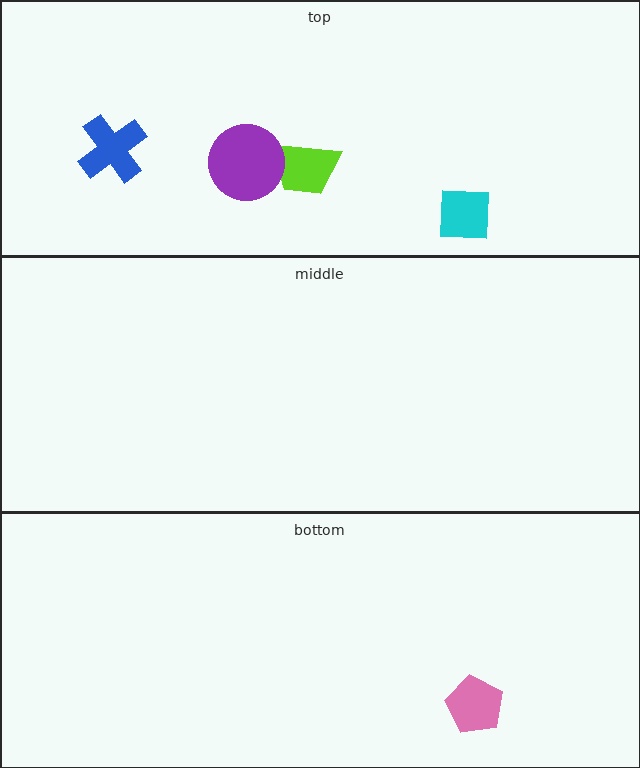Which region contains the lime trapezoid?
The top region.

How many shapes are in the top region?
4.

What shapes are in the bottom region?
The pink pentagon.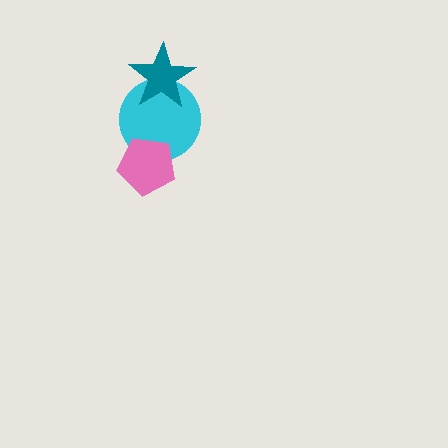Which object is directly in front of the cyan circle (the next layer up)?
The teal star is directly in front of the cyan circle.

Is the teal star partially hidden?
No, no other shape covers it.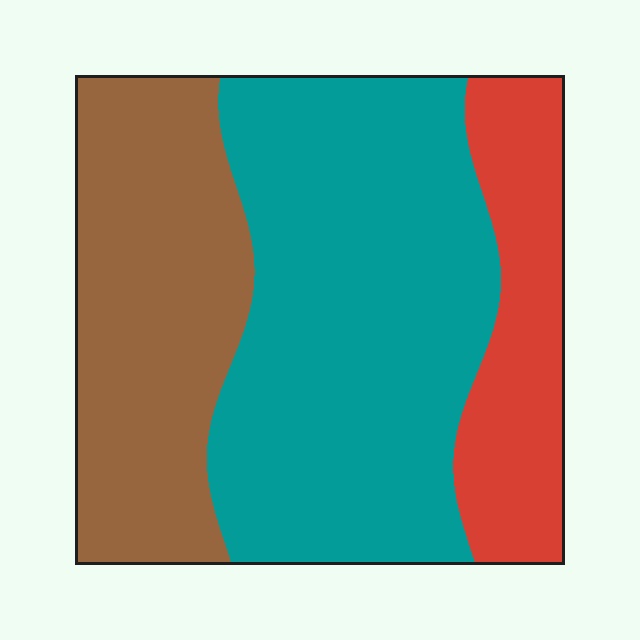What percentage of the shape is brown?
Brown covers around 30% of the shape.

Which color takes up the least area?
Red, at roughly 20%.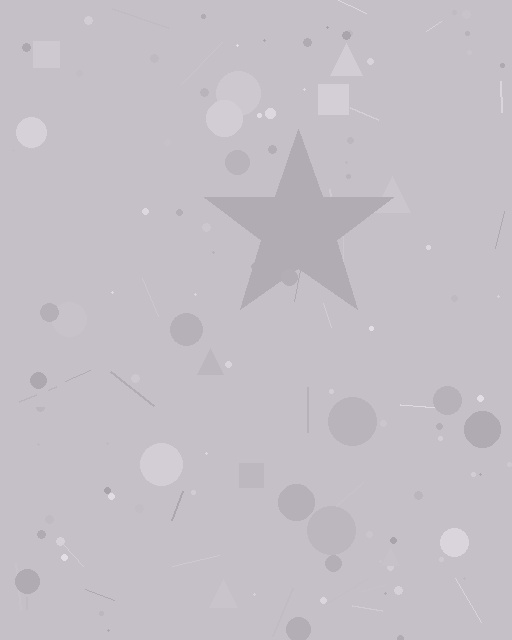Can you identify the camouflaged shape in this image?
The camouflaged shape is a star.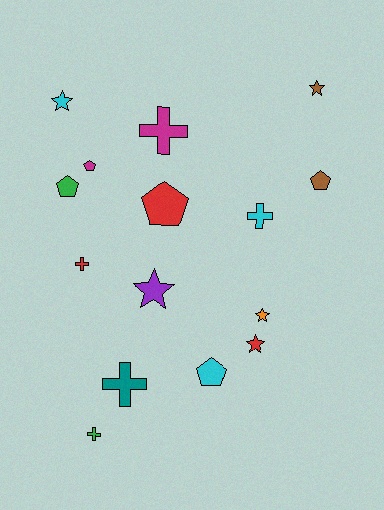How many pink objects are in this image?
There are no pink objects.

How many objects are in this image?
There are 15 objects.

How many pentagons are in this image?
There are 5 pentagons.